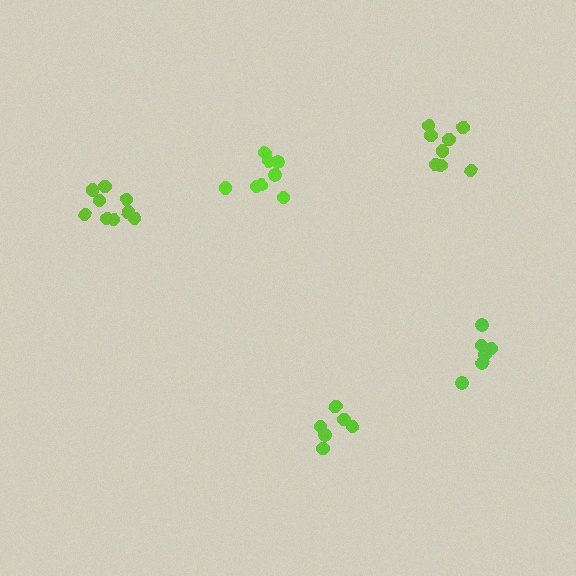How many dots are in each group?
Group 1: 6 dots, Group 2: 8 dots, Group 3: 9 dots, Group 4: 8 dots, Group 5: 6 dots (37 total).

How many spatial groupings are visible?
There are 5 spatial groupings.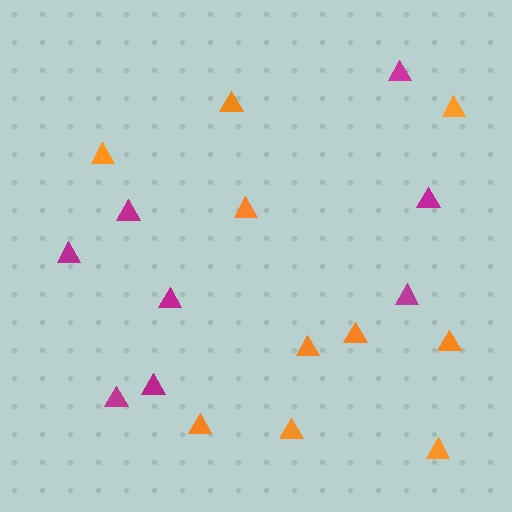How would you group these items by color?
There are 2 groups: one group of magenta triangles (8) and one group of orange triangles (10).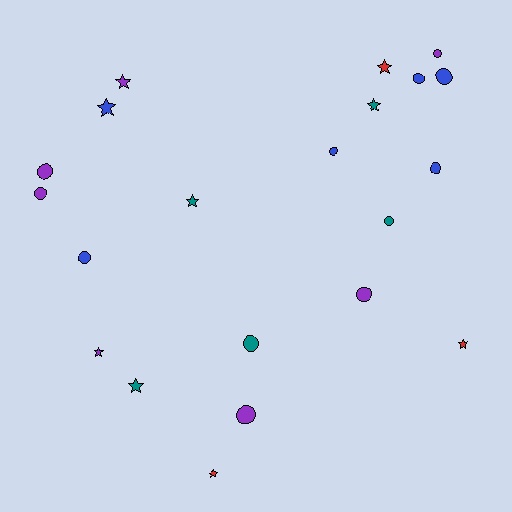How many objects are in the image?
There are 21 objects.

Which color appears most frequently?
Purple, with 7 objects.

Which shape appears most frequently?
Circle, with 12 objects.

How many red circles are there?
There are no red circles.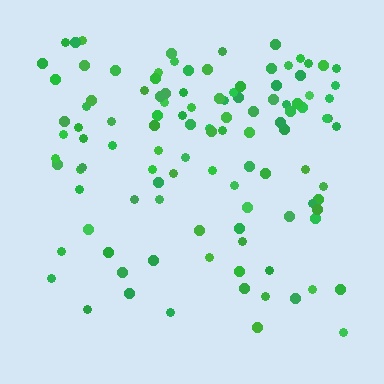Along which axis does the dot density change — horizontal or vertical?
Vertical.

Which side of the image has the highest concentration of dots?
The top.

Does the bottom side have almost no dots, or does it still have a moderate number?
Still a moderate number, just noticeably fewer than the top.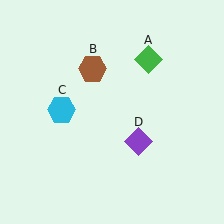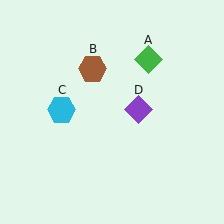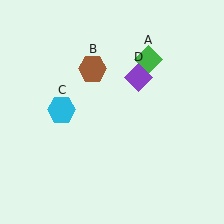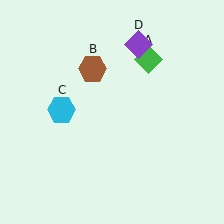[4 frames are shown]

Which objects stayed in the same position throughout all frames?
Green diamond (object A) and brown hexagon (object B) and cyan hexagon (object C) remained stationary.